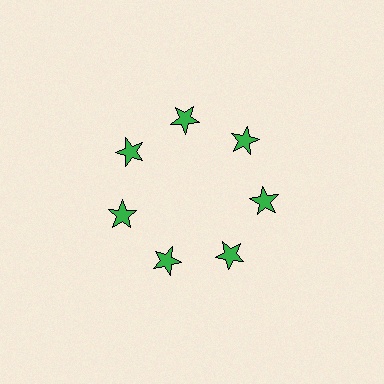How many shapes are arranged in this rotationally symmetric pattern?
There are 7 shapes, arranged in 7 groups of 1.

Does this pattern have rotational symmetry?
Yes, this pattern has 7-fold rotational symmetry. It looks the same after rotating 51 degrees around the center.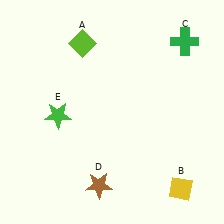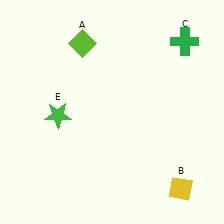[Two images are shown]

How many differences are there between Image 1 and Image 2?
There is 1 difference between the two images.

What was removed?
The brown star (D) was removed in Image 2.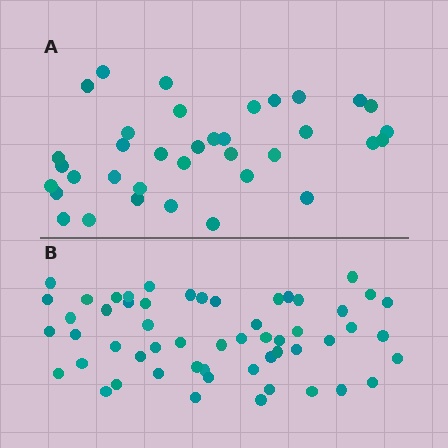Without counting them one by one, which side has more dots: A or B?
Region B (the bottom region) has more dots.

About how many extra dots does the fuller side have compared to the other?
Region B has approximately 20 more dots than region A.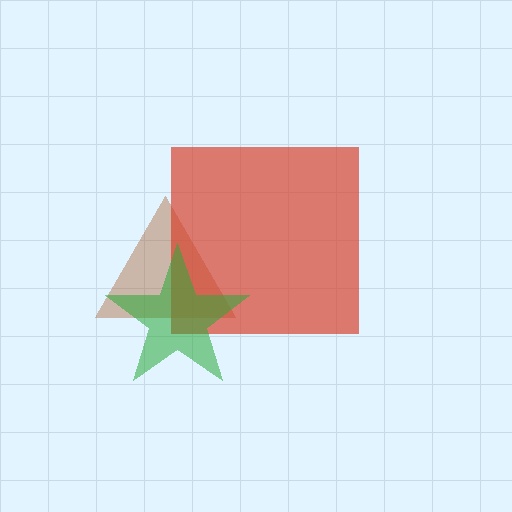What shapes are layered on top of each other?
The layered shapes are: a brown triangle, a red square, a green star.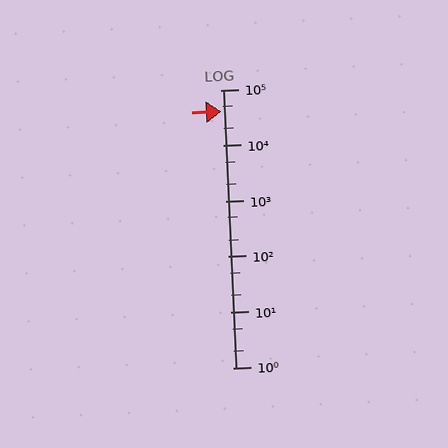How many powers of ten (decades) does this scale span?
The scale spans 5 decades, from 1 to 100000.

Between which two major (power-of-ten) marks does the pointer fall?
The pointer is between 10000 and 100000.